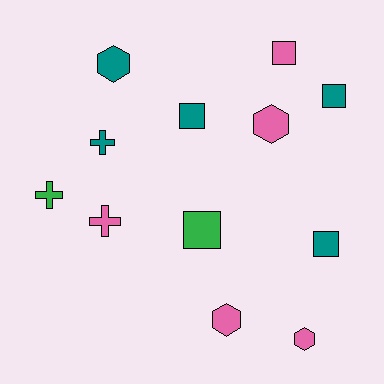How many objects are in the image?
There are 12 objects.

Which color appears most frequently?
Pink, with 5 objects.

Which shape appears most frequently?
Square, with 5 objects.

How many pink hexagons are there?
There are 3 pink hexagons.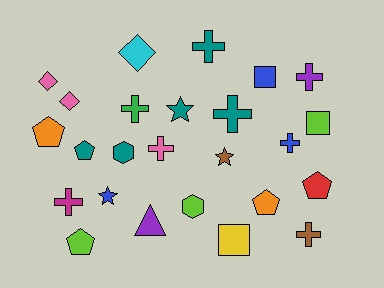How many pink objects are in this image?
There are 3 pink objects.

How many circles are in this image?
There are no circles.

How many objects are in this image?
There are 25 objects.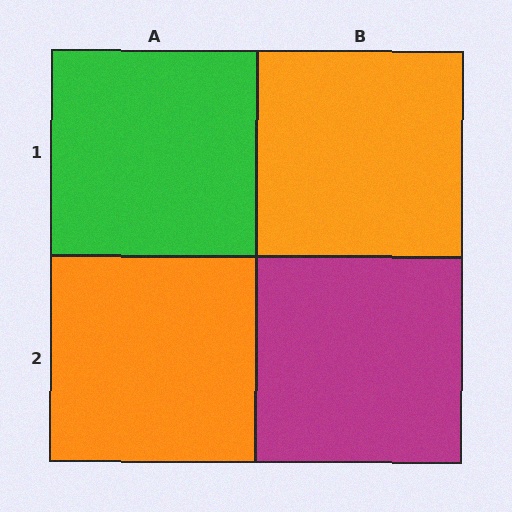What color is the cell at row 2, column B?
Magenta.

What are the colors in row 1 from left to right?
Green, orange.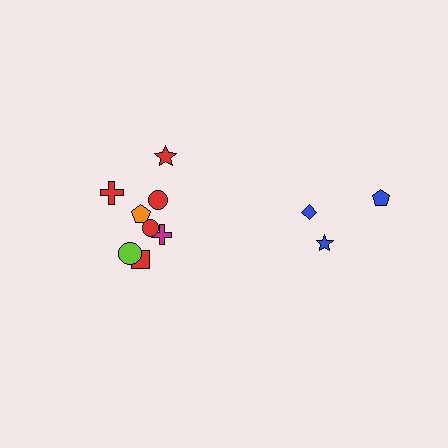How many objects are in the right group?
There are 3 objects.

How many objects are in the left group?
There are 8 objects.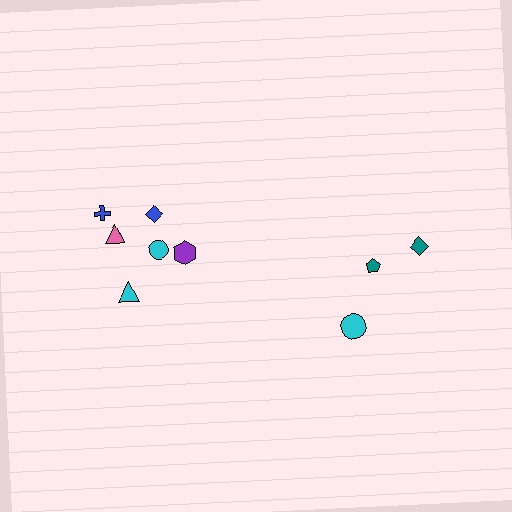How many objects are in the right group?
There are 3 objects.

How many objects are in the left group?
There are 6 objects.